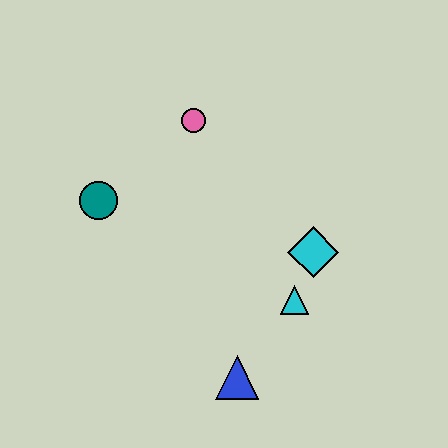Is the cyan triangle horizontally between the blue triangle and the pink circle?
No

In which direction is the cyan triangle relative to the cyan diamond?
The cyan triangle is below the cyan diamond.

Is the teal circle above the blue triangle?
Yes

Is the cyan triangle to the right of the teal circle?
Yes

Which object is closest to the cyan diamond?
The cyan triangle is closest to the cyan diamond.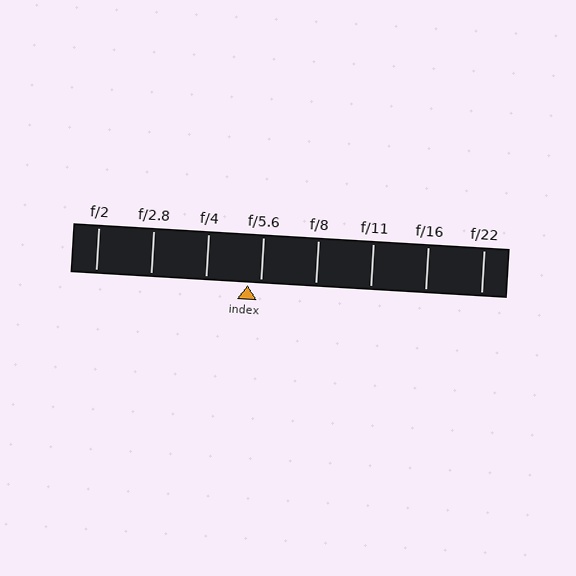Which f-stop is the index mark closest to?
The index mark is closest to f/5.6.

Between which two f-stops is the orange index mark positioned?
The index mark is between f/4 and f/5.6.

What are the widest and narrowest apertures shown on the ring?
The widest aperture shown is f/2 and the narrowest is f/22.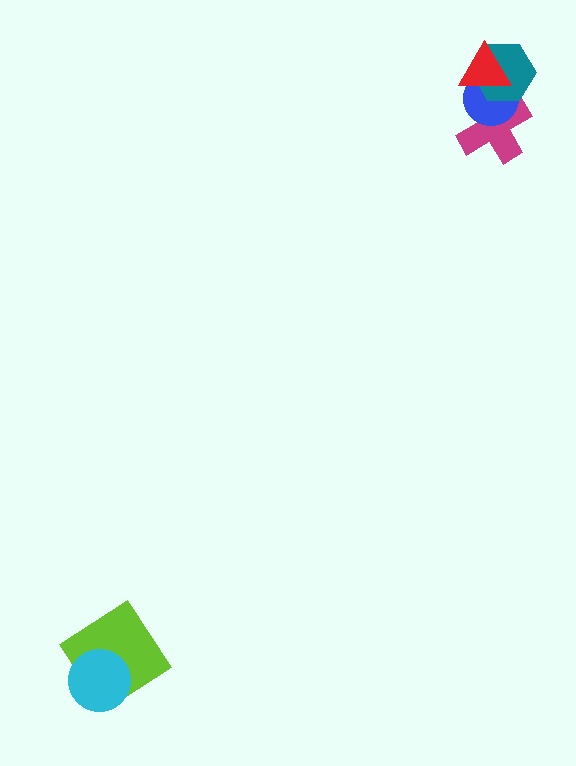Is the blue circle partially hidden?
Yes, it is partially covered by another shape.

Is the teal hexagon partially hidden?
Yes, it is partially covered by another shape.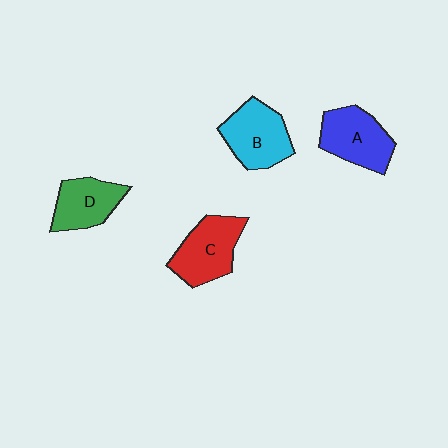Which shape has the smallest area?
Shape D (green).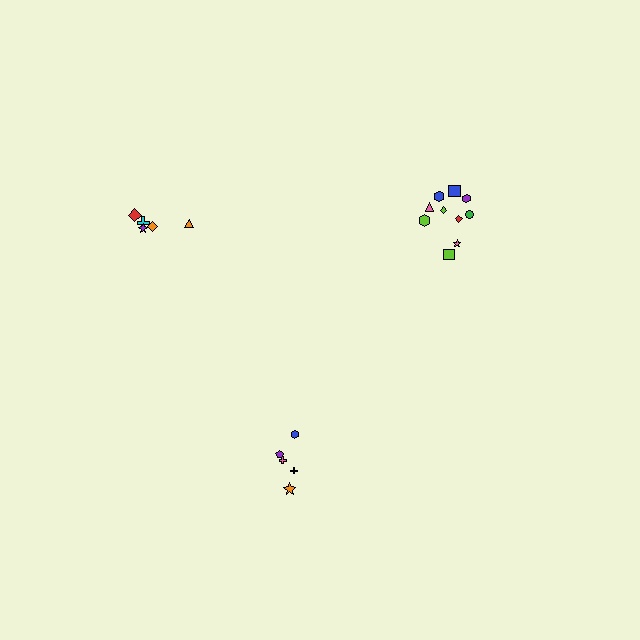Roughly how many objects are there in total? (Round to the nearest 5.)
Roughly 20 objects in total.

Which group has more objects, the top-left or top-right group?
The top-right group.